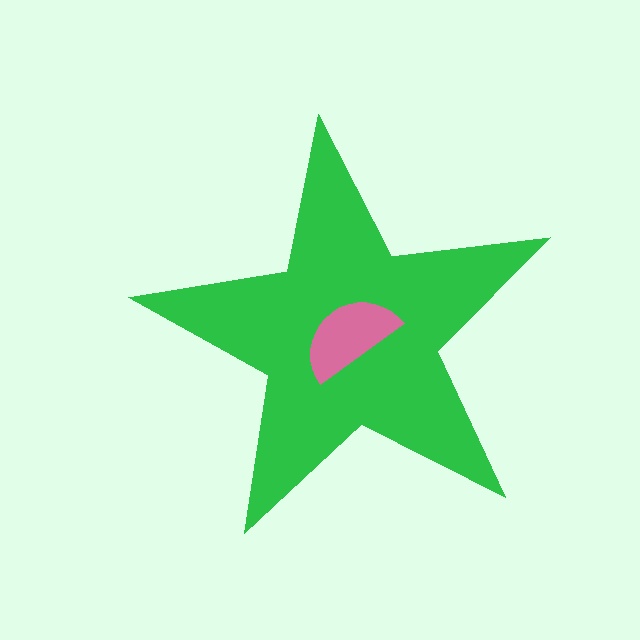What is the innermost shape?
The pink semicircle.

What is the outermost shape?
The green star.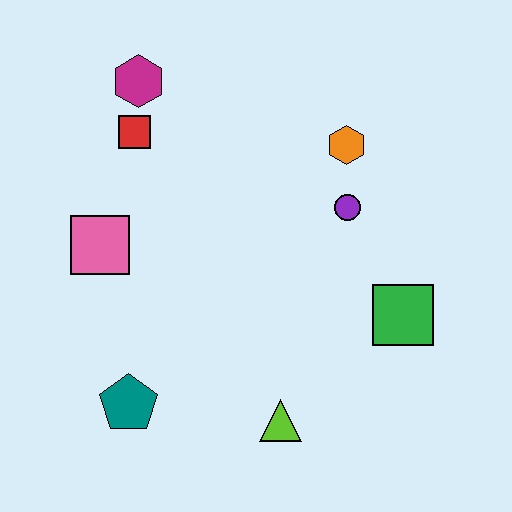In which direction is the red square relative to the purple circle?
The red square is to the left of the purple circle.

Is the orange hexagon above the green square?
Yes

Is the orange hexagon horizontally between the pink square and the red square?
No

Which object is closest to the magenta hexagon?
The red square is closest to the magenta hexagon.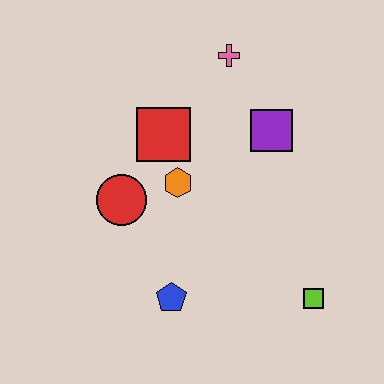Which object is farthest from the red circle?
The lime square is farthest from the red circle.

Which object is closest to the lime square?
The blue pentagon is closest to the lime square.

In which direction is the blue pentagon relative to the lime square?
The blue pentagon is to the left of the lime square.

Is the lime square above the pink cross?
No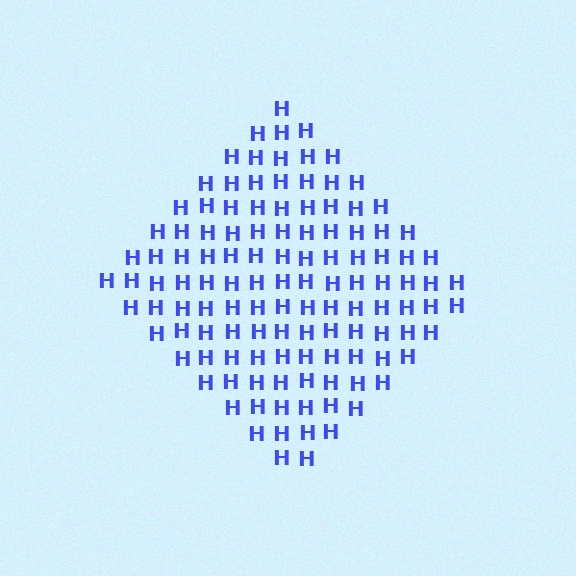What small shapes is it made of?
It is made of small letter H's.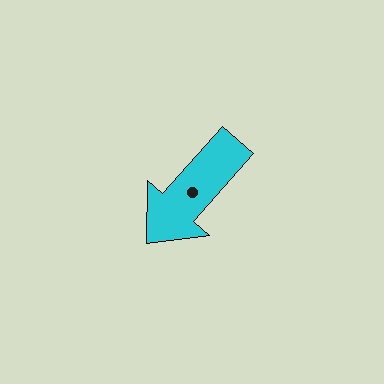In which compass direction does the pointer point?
Southwest.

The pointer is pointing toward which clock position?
Roughly 7 o'clock.